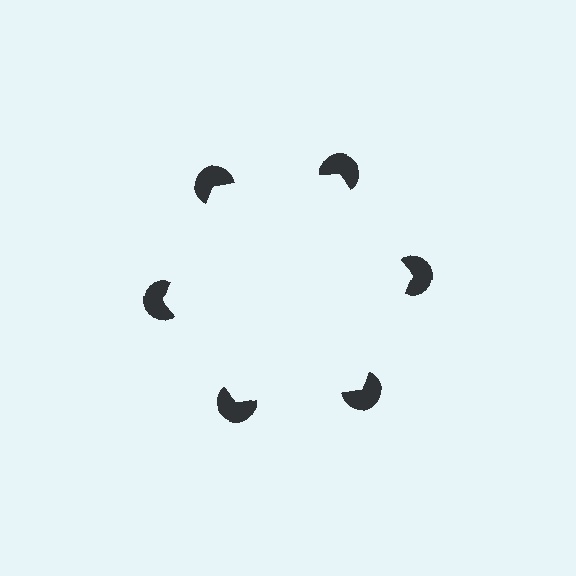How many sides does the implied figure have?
6 sides.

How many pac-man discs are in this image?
There are 6 — one at each vertex of the illusory hexagon.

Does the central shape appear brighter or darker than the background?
It typically appears slightly brighter than the background, even though no actual brightness change is drawn.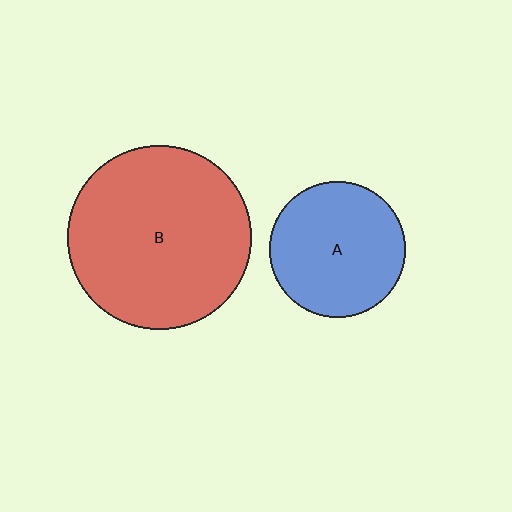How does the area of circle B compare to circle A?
Approximately 1.8 times.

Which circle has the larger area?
Circle B (red).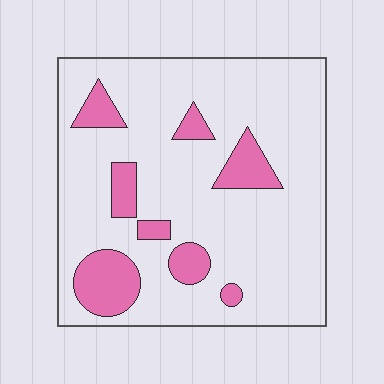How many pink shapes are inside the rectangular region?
8.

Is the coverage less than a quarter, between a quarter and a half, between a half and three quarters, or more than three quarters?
Less than a quarter.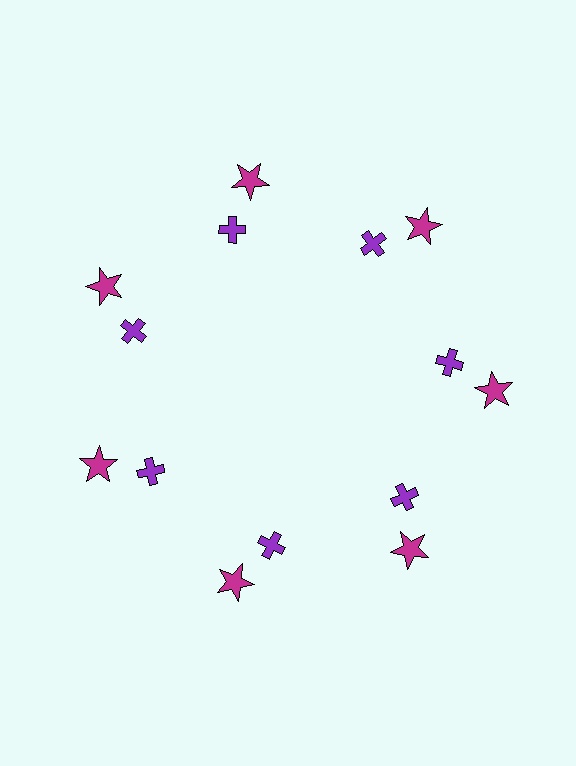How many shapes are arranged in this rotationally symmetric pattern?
There are 14 shapes, arranged in 7 groups of 2.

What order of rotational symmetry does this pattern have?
This pattern has 7-fold rotational symmetry.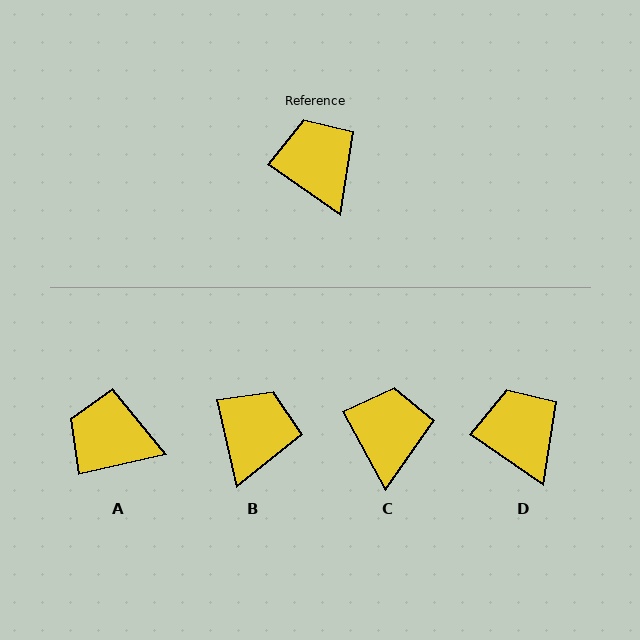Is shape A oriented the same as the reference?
No, it is off by about 48 degrees.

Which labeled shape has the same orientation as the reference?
D.